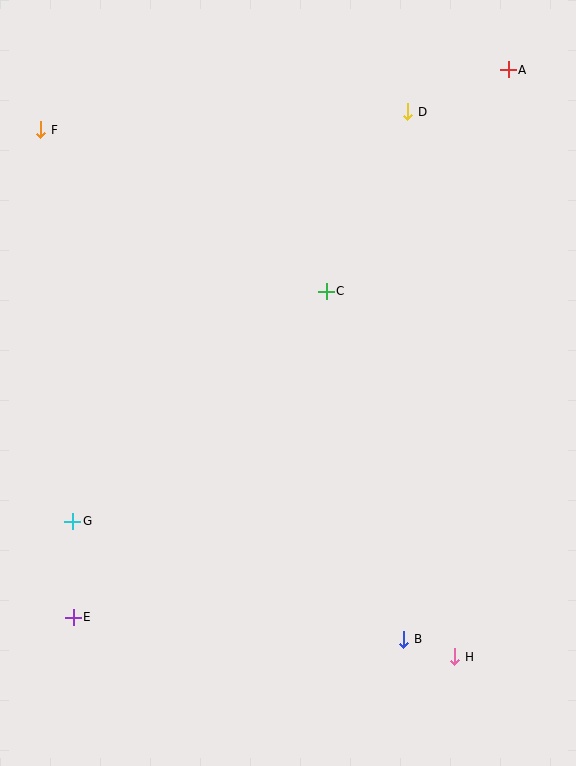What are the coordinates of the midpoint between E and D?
The midpoint between E and D is at (241, 364).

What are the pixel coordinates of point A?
Point A is at (508, 70).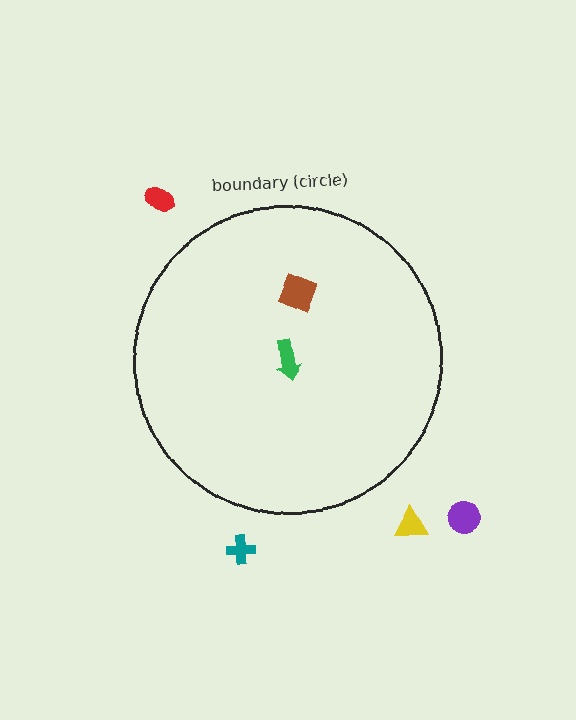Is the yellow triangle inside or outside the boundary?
Outside.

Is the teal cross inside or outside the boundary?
Outside.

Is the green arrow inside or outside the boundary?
Inside.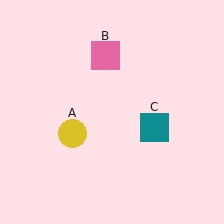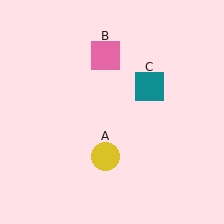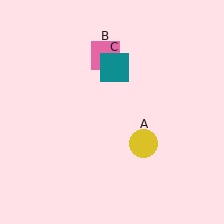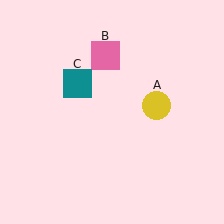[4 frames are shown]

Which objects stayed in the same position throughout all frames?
Pink square (object B) remained stationary.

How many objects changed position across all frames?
2 objects changed position: yellow circle (object A), teal square (object C).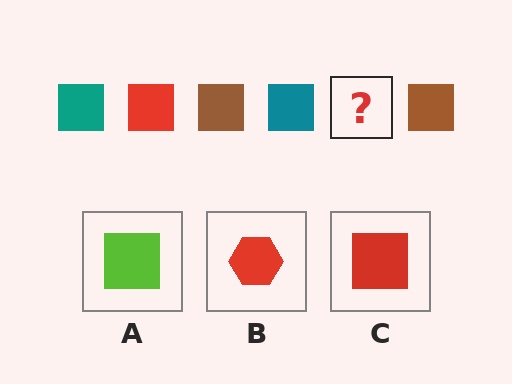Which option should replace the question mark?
Option C.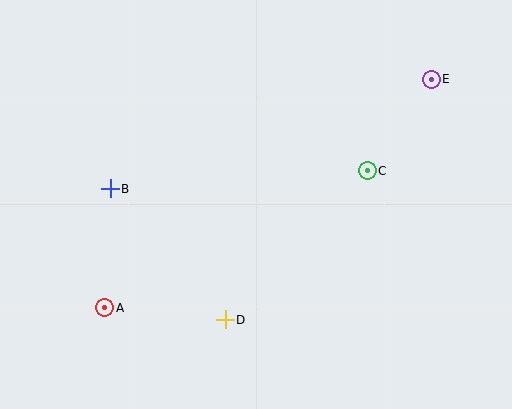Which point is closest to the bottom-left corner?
Point A is closest to the bottom-left corner.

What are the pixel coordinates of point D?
Point D is at (225, 320).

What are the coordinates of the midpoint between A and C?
The midpoint between A and C is at (236, 239).